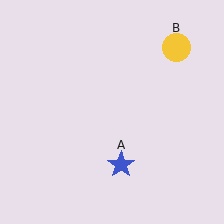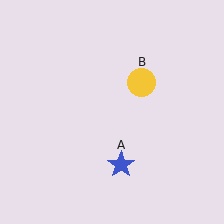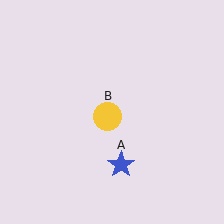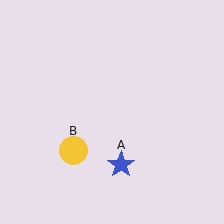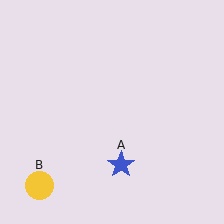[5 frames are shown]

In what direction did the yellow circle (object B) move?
The yellow circle (object B) moved down and to the left.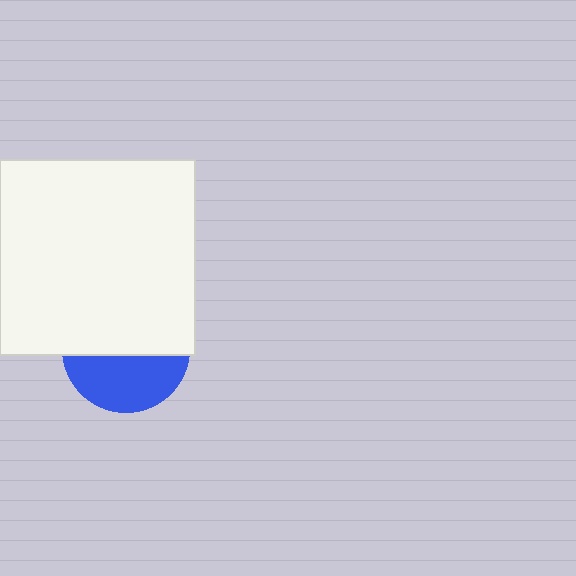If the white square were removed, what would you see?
You would see the complete blue circle.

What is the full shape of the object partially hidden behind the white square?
The partially hidden object is a blue circle.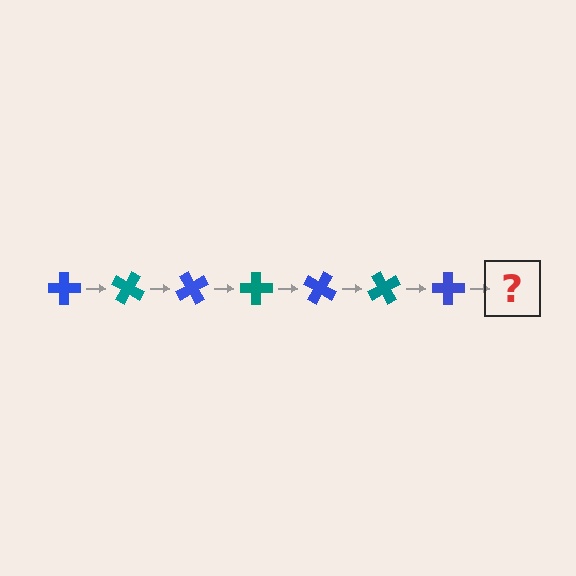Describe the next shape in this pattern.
It should be a teal cross, rotated 210 degrees from the start.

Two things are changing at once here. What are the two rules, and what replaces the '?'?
The two rules are that it rotates 30 degrees each step and the color cycles through blue and teal. The '?' should be a teal cross, rotated 210 degrees from the start.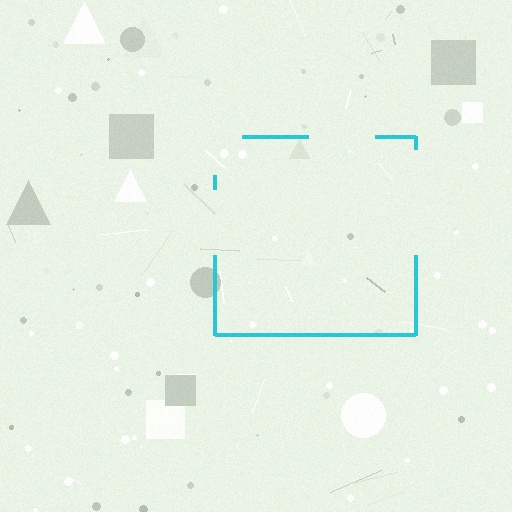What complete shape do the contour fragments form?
The contour fragments form a square.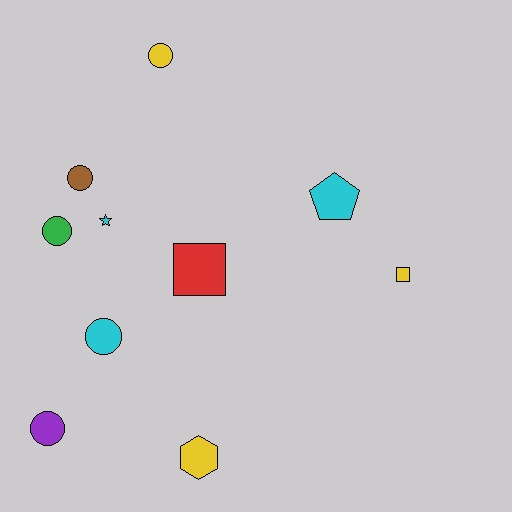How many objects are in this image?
There are 10 objects.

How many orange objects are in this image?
There are no orange objects.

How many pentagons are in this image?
There is 1 pentagon.